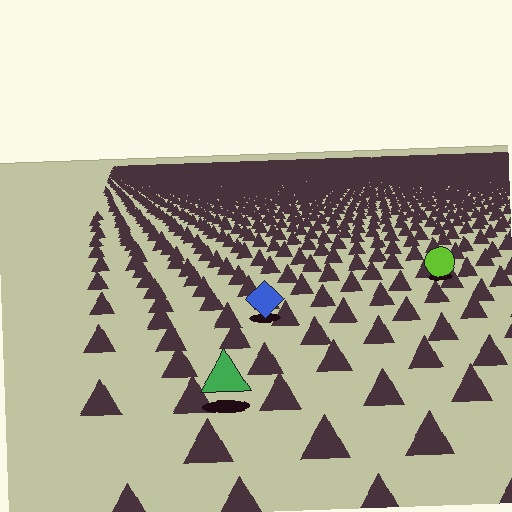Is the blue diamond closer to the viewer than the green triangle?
No. The green triangle is closer — you can tell from the texture gradient: the ground texture is coarser near it.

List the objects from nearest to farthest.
From nearest to farthest: the green triangle, the blue diamond, the lime circle.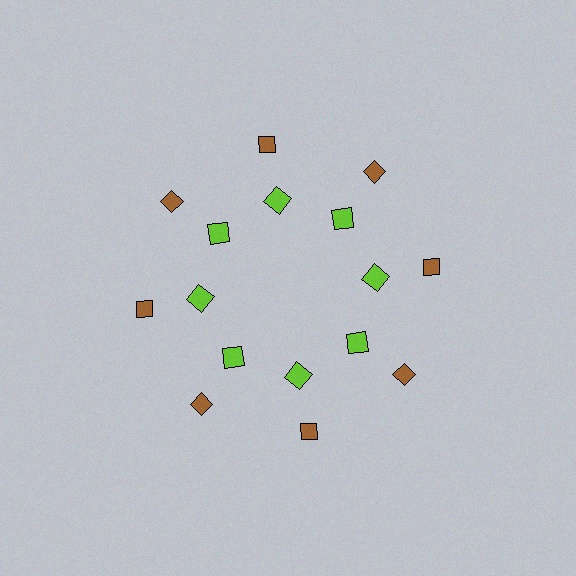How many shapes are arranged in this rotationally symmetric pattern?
There are 16 shapes, arranged in 8 groups of 2.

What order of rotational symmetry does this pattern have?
This pattern has 8-fold rotational symmetry.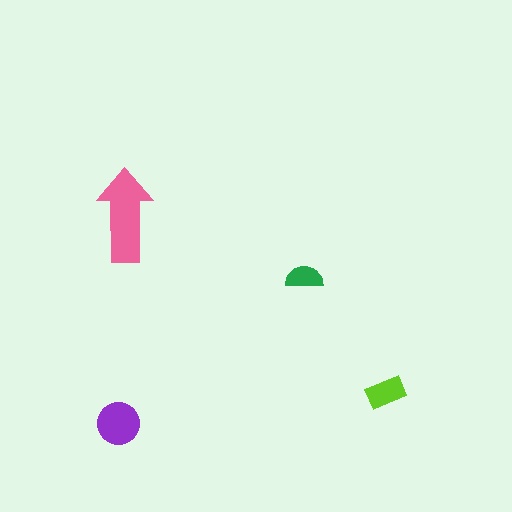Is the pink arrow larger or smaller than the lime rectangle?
Larger.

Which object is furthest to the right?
The lime rectangle is rightmost.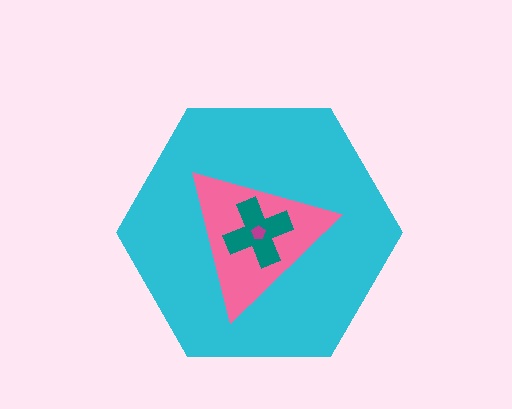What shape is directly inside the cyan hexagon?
The pink triangle.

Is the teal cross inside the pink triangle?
Yes.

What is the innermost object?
The magenta pentagon.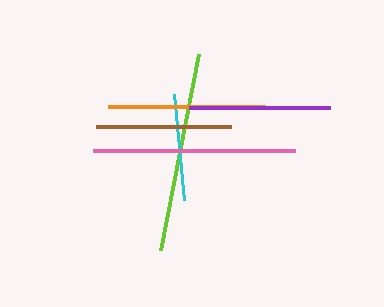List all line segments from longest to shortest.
From longest to shortest: pink, lime, orange, purple, brown, cyan.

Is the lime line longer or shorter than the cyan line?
The lime line is longer than the cyan line.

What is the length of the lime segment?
The lime segment is approximately 201 pixels long.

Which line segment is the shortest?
The cyan line is the shortest at approximately 106 pixels.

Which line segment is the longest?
The pink line is the longest at approximately 202 pixels.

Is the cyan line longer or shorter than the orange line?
The orange line is longer than the cyan line.